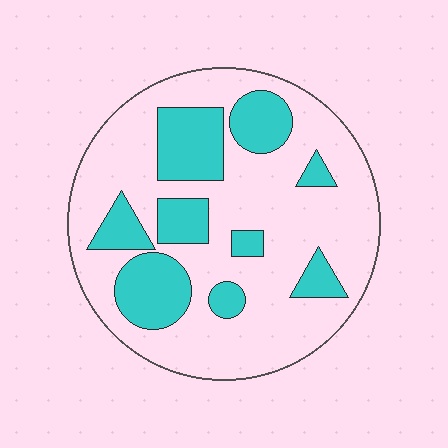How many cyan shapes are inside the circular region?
9.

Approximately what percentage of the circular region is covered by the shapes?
Approximately 30%.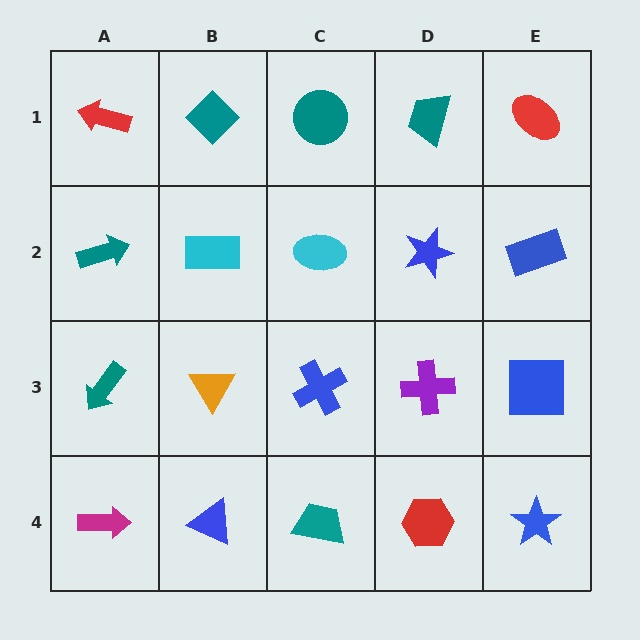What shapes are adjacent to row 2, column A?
A red arrow (row 1, column A), a teal arrow (row 3, column A), a cyan rectangle (row 2, column B).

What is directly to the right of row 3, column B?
A blue cross.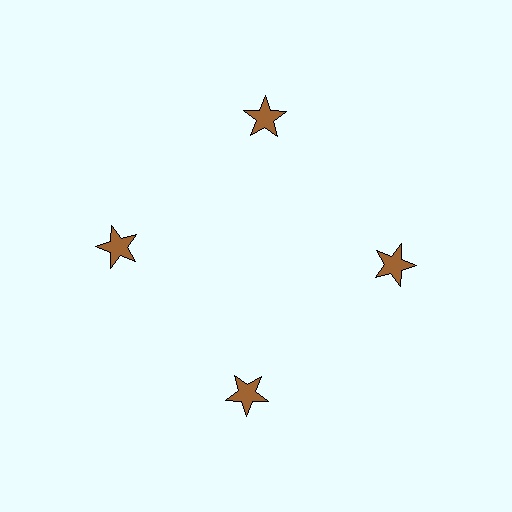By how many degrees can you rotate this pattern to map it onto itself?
The pattern maps onto itself every 90 degrees of rotation.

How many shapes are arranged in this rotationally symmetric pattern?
There are 4 shapes, arranged in 4 groups of 1.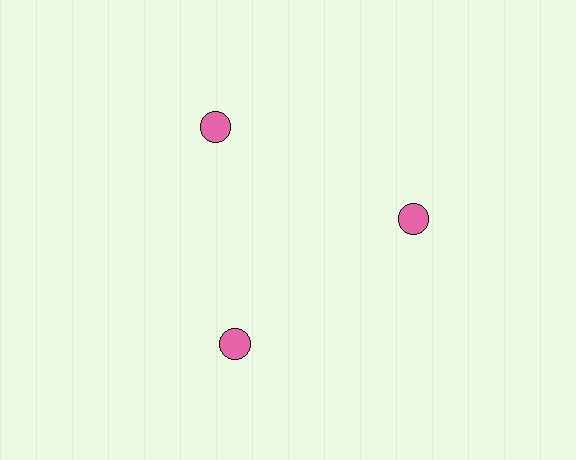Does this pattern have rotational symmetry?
Yes, this pattern has 3-fold rotational symmetry. It looks the same after rotating 120 degrees around the center.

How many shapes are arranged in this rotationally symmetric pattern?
There are 3 shapes, arranged in 3 groups of 1.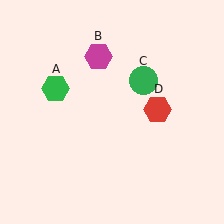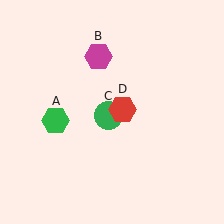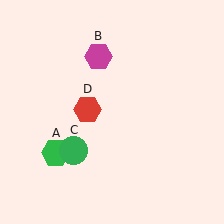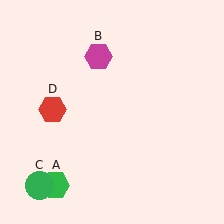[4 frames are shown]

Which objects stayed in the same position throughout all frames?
Magenta hexagon (object B) remained stationary.